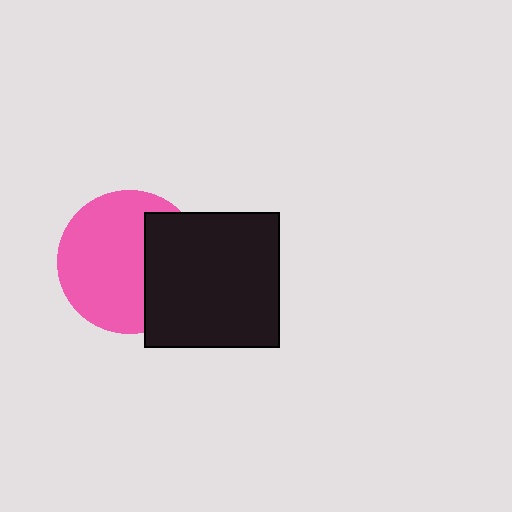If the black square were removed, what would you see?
You would see the complete pink circle.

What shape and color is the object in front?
The object in front is a black square.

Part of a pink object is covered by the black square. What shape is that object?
It is a circle.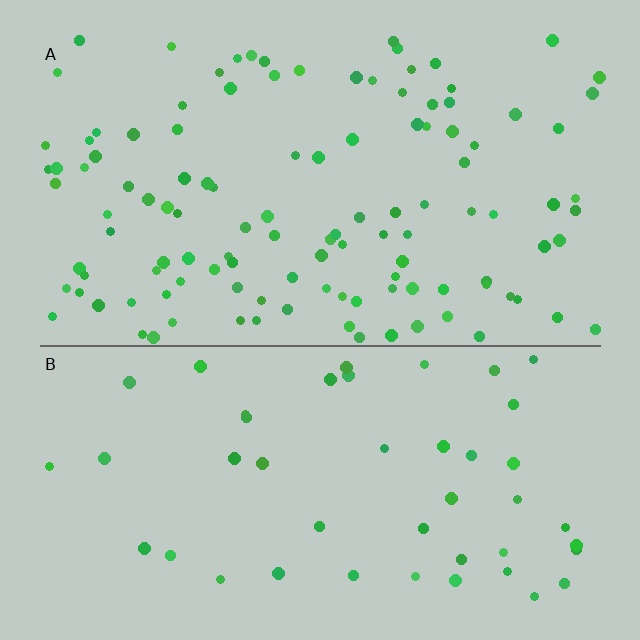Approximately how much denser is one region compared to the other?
Approximately 2.5× — region A over region B.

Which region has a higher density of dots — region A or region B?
A (the top).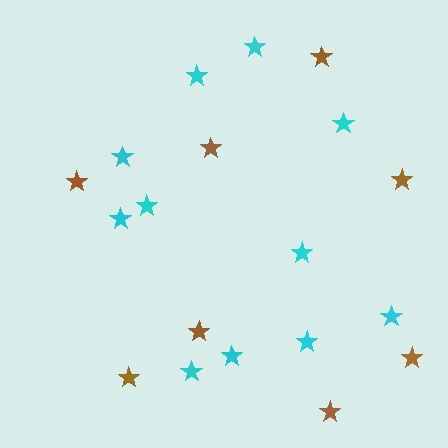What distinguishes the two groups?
There are 2 groups: one group of cyan stars (11) and one group of brown stars (8).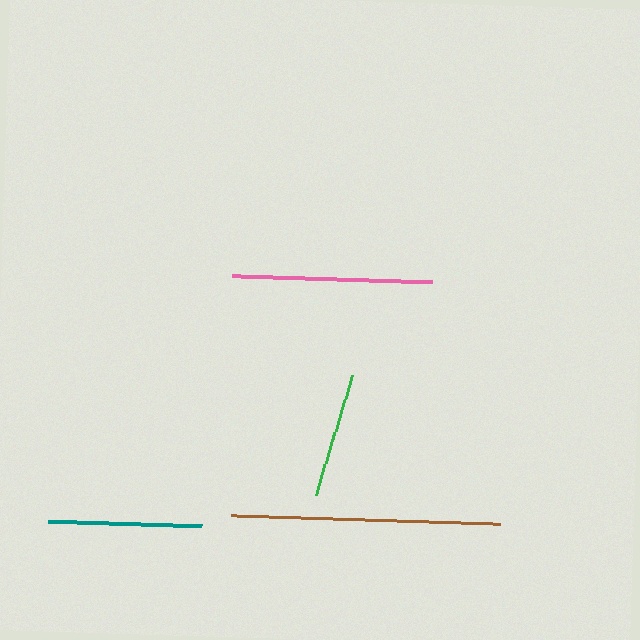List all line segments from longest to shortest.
From longest to shortest: brown, pink, teal, green.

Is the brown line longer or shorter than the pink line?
The brown line is longer than the pink line.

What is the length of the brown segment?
The brown segment is approximately 268 pixels long.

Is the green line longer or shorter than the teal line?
The teal line is longer than the green line.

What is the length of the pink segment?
The pink segment is approximately 200 pixels long.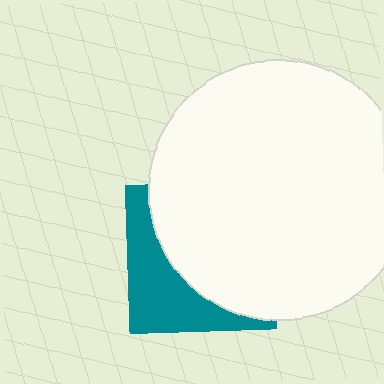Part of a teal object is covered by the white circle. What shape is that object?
It is a square.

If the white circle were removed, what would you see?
You would see the complete teal square.